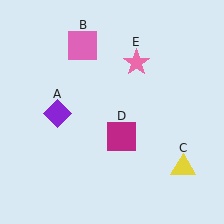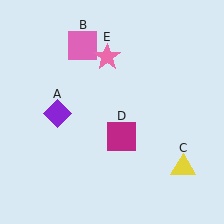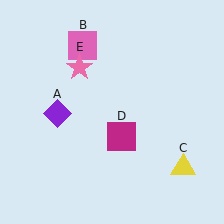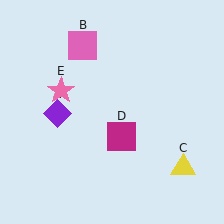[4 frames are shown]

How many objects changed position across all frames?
1 object changed position: pink star (object E).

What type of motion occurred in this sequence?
The pink star (object E) rotated counterclockwise around the center of the scene.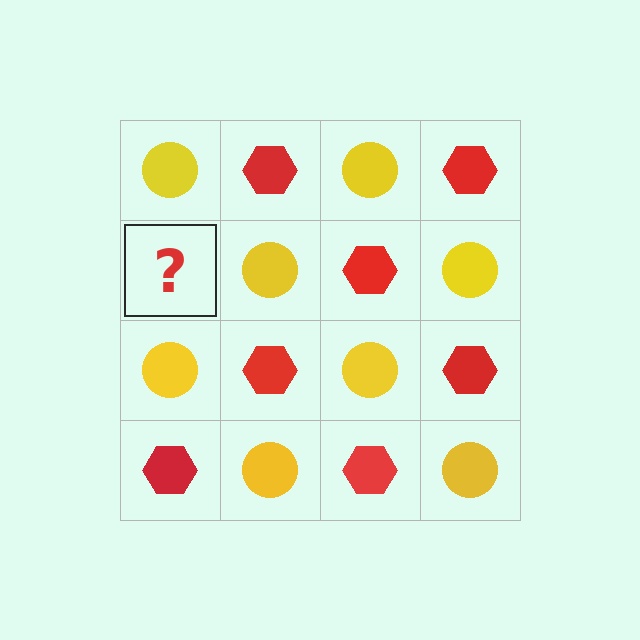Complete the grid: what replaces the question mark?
The question mark should be replaced with a red hexagon.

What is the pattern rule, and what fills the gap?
The rule is that it alternates yellow circle and red hexagon in a checkerboard pattern. The gap should be filled with a red hexagon.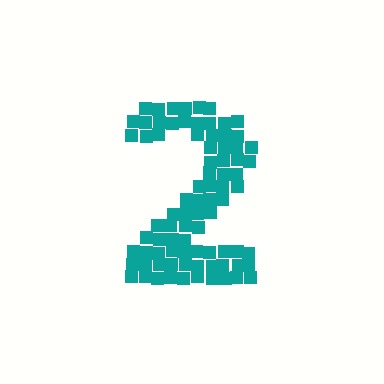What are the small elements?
The small elements are squares.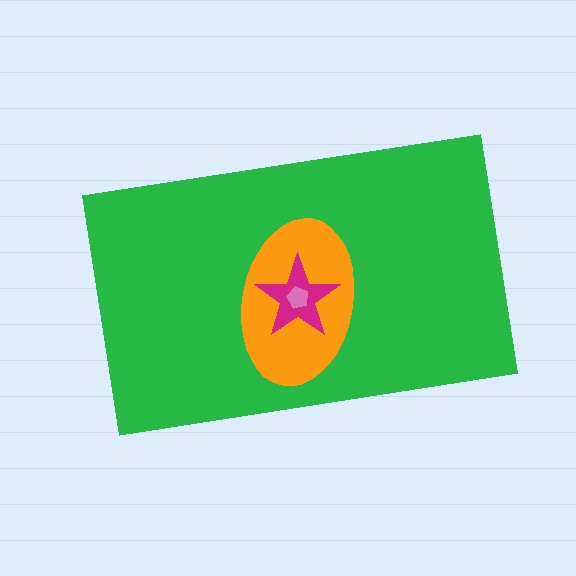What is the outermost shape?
The green rectangle.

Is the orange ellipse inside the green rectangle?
Yes.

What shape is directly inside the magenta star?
The pink pentagon.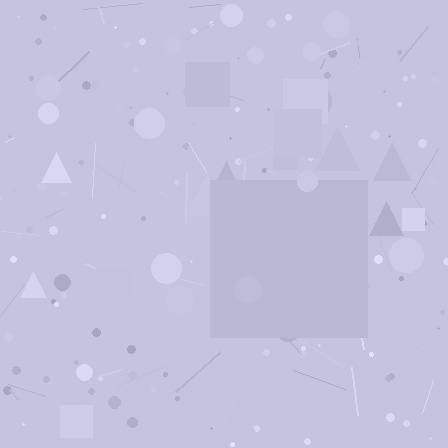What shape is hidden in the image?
A square is hidden in the image.